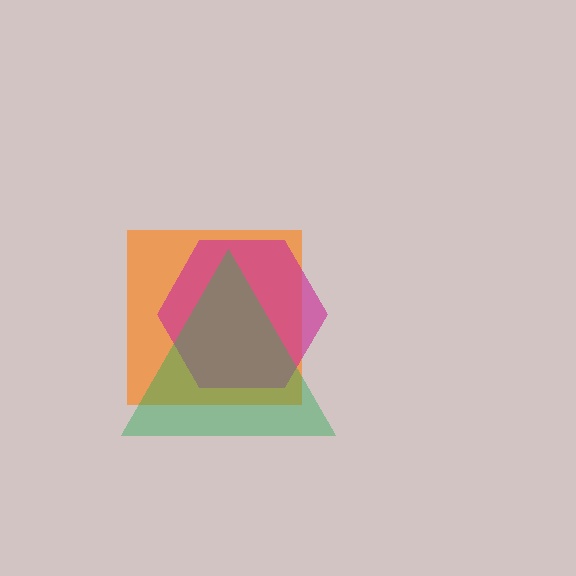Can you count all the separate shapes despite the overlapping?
Yes, there are 3 separate shapes.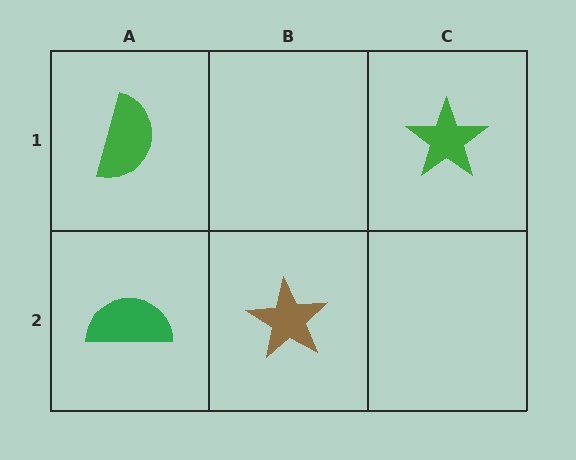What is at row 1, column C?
A green star.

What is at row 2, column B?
A brown star.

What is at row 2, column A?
A green semicircle.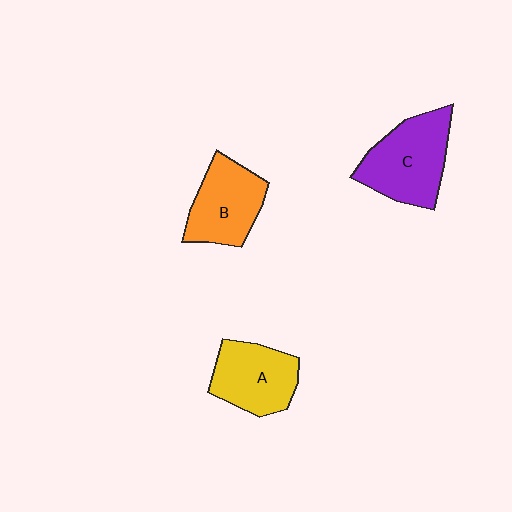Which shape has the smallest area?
Shape A (yellow).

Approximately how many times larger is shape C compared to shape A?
Approximately 1.2 times.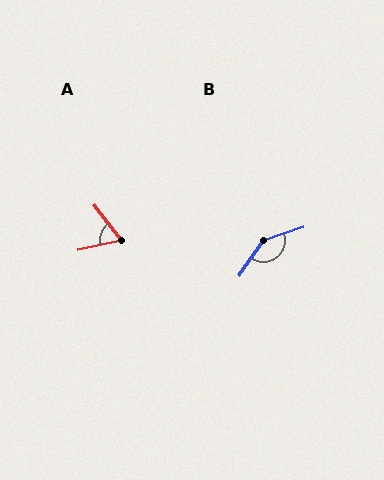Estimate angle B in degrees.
Approximately 142 degrees.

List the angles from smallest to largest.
A (65°), B (142°).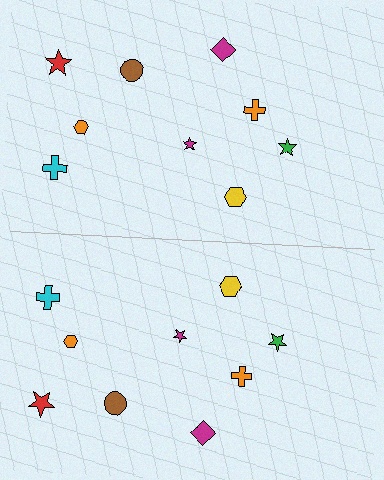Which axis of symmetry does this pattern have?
The pattern has a horizontal axis of symmetry running through the center of the image.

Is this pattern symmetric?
Yes, this pattern has bilateral (reflection) symmetry.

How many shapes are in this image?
There are 18 shapes in this image.